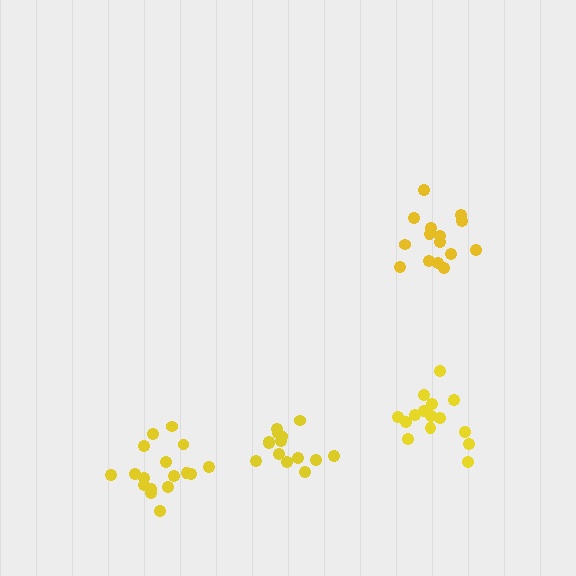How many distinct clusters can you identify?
There are 4 distinct clusters.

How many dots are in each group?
Group 1: 14 dots, Group 2: 15 dots, Group 3: 17 dots, Group 4: 15 dots (61 total).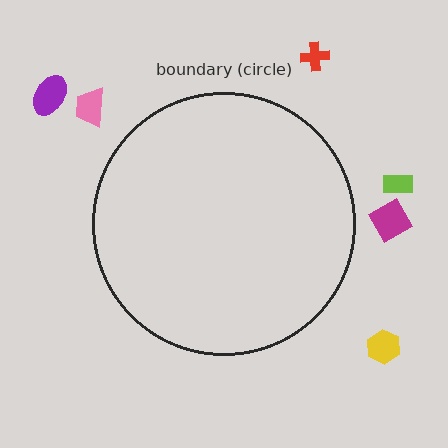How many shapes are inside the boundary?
0 inside, 6 outside.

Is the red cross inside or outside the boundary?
Outside.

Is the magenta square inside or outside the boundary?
Outside.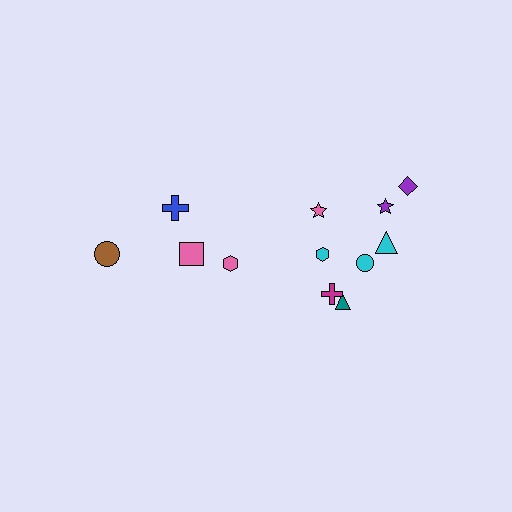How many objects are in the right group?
There are 8 objects.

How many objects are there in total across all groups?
There are 12 objects.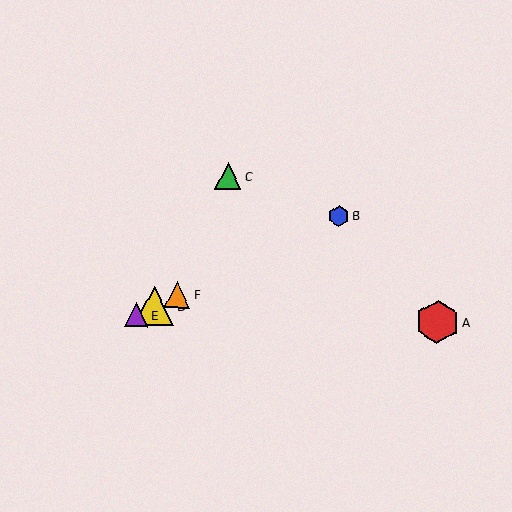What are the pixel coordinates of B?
Object B is at (339, 216).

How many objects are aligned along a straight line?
4 objects (B, D, E, F) are aligned along a straight line.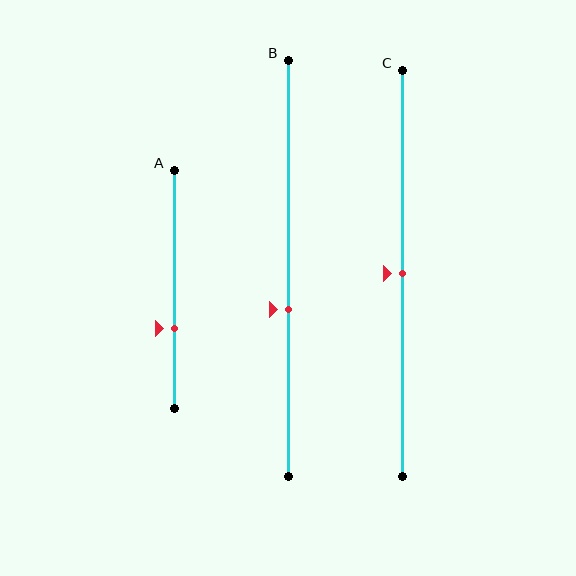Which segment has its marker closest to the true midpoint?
Segment C has its marker closest to the true midpoint.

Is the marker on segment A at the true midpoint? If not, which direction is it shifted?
No, the marker on segment A is shifted downward by about 16% of the segment length.